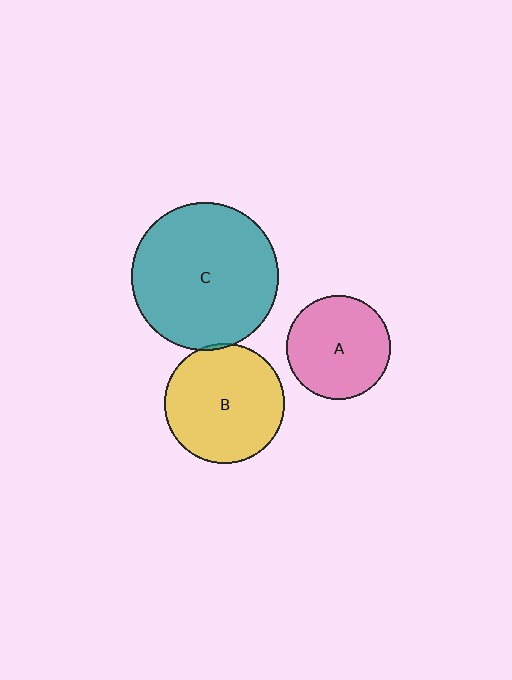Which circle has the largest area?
Circle C (teal).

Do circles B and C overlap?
Yes.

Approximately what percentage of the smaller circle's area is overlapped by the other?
Approximately 5%.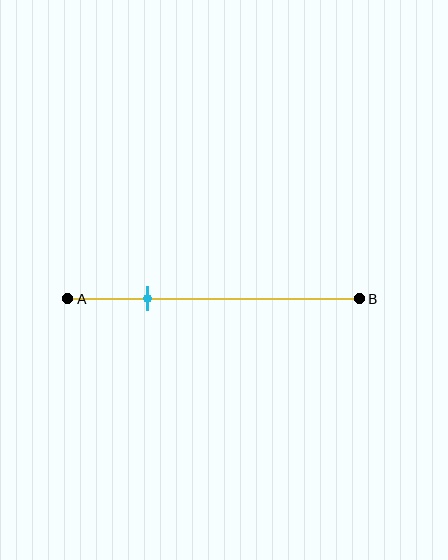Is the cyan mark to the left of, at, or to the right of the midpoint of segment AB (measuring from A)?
The cyan mark is to the left of the midpoint of segment AB.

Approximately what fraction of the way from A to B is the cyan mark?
The cyan mark is approximately 25% of the way from A to B.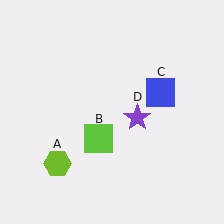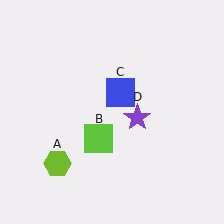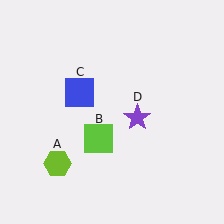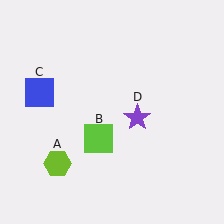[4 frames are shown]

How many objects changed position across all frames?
1 object changed position: blue square (object C).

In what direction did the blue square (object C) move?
The blue square (object C) moved left.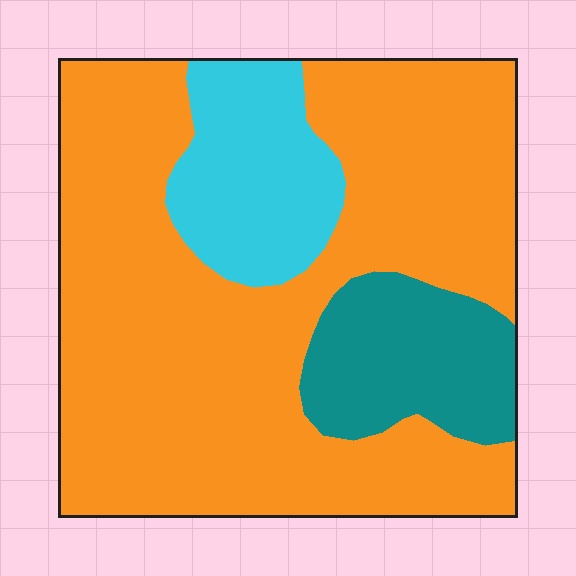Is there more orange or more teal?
Orange.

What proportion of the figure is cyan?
Cyan takes up less than a sixth of the figure.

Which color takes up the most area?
Orange, at roughly 70%.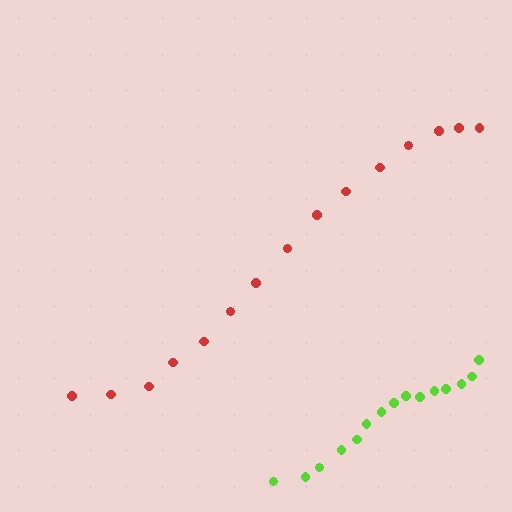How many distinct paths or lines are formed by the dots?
There are 2 distinct paths.